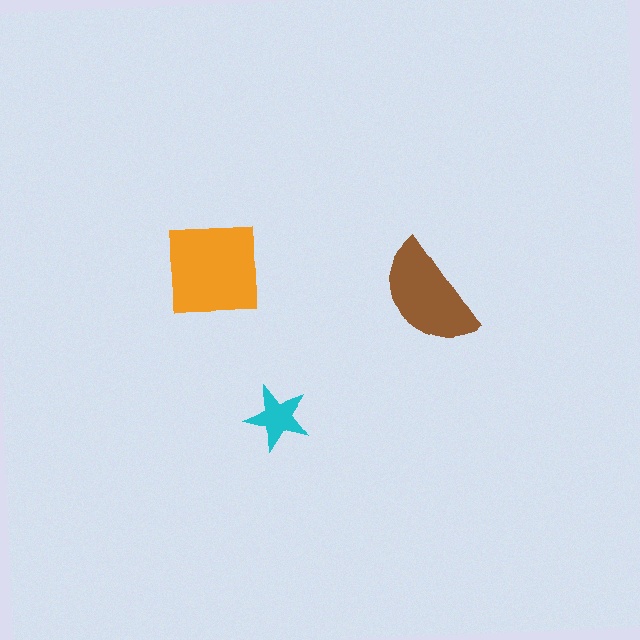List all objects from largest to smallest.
The orange square, the brown semicircle, the cyan star.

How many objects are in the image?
There are 3 objects in the image.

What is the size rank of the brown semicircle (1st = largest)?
2nd.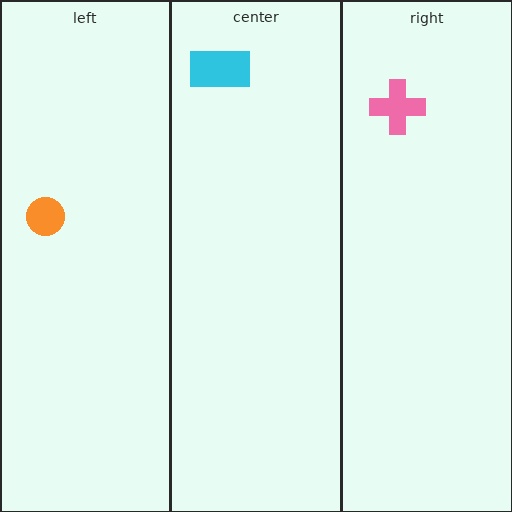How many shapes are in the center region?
1.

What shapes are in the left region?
The orange circle.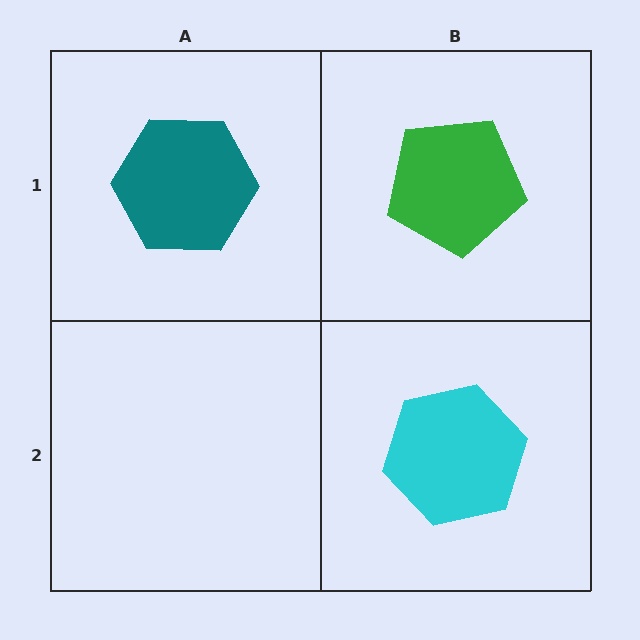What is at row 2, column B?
A cyan hexagon.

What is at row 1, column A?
A teal hexagon.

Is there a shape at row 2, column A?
No, that cell is empty.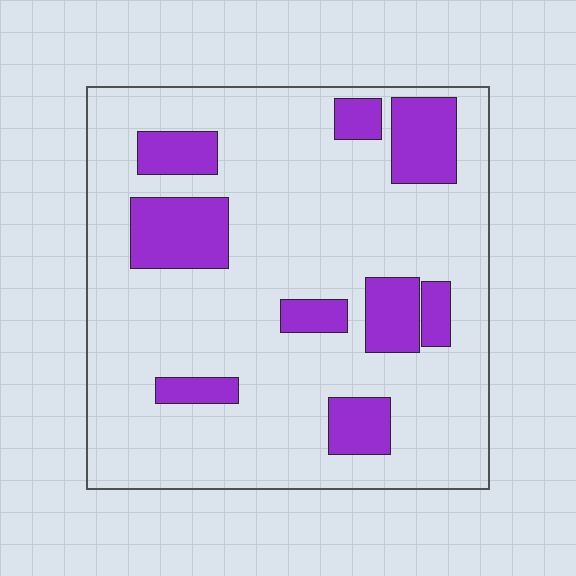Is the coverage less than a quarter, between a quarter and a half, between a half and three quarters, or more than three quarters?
Less than a quarter.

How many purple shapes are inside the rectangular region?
9.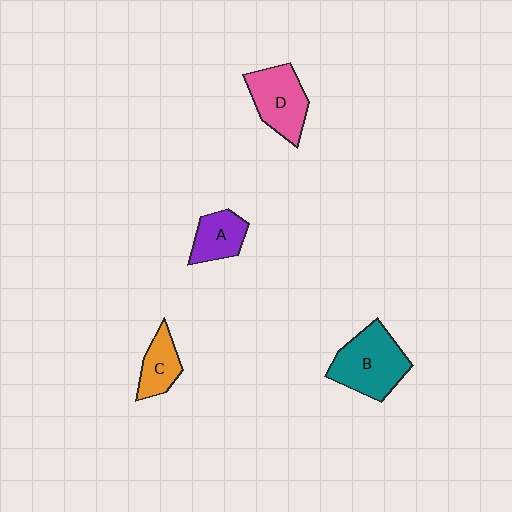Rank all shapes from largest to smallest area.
From largest to smallest: B (teal), D (pink), A (purple), C (orange).